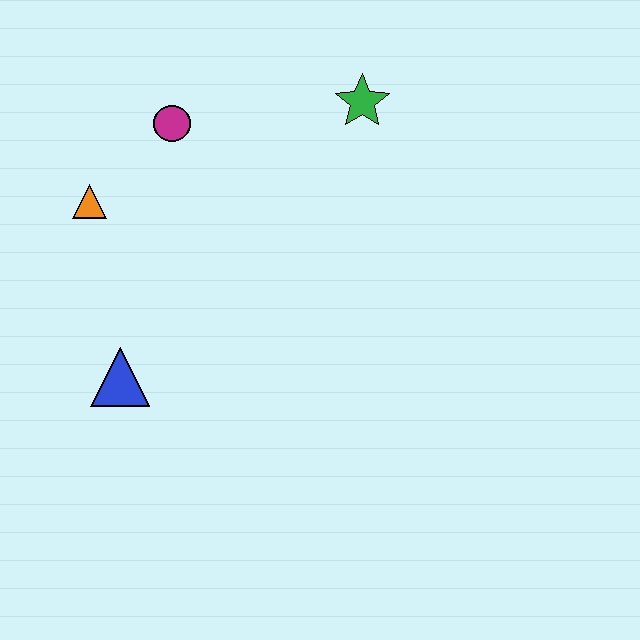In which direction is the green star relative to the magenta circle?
The green star is to the right of the magenta circle.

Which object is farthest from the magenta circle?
The blue triangle is farthest from the magenta circle.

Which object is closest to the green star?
The magenta circle is closest to the green star.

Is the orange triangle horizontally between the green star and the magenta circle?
No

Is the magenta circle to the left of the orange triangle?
No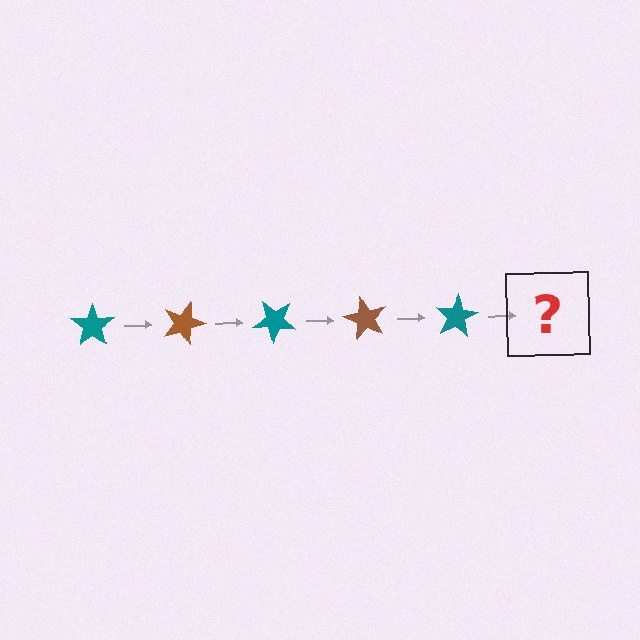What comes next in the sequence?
The next element should be a brown star, rotated 100 degrees from the start.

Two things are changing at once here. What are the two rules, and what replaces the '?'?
The two rules are that it rotates 20 degrees each step and the color cycles through teal and brown. The '?' should be a brown star, rotated 100 degrees from the start.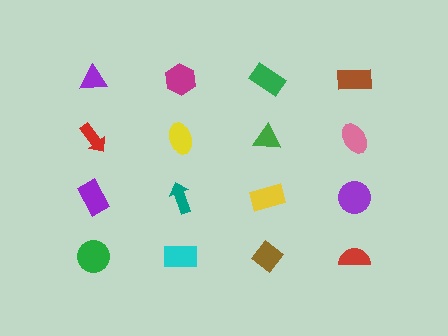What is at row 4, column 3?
A brown diamond.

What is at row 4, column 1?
A green circle.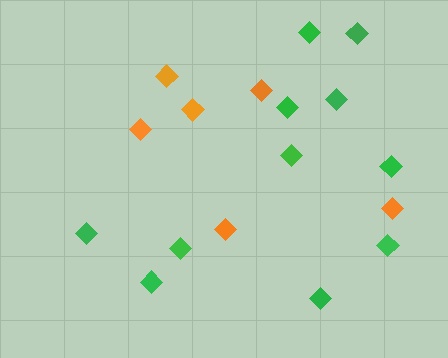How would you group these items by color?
There are 2 groups: one group of orange diamonds (6) and one group of green diamonds (11).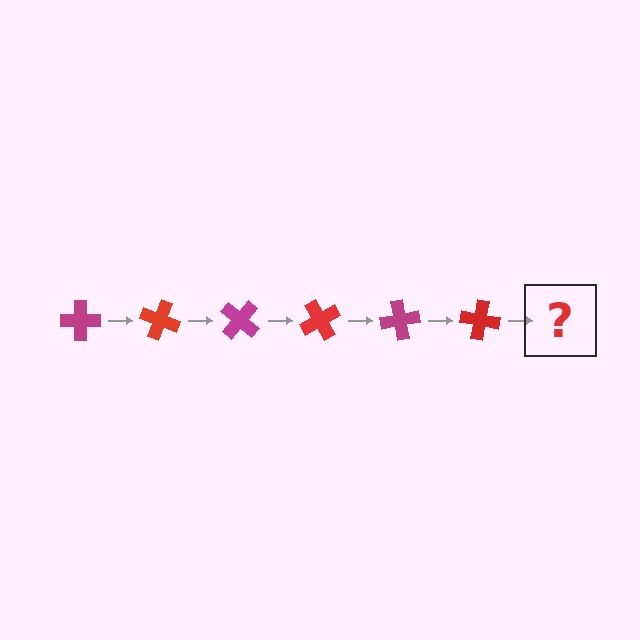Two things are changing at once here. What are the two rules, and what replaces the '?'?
The two rules are that it rotates 20 degrees each step and the color cycles through magenta and red. The '?' should be a magenta cross, rotated 120 degrees from the start.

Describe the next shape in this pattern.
It should be a magenta cross, rotated 120 degrees from the start.